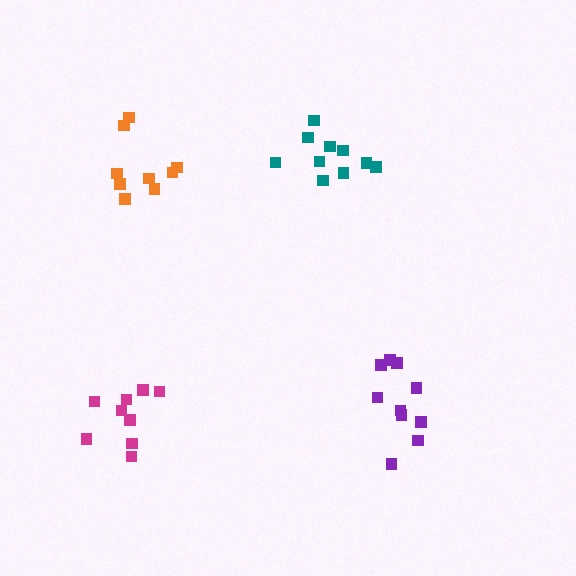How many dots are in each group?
Group 1: 10 dots, Group 2: 10 dots, Group 3: 9 dots, Group 4: 9 dots (38 total).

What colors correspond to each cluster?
The clusters are colored: purple, teal, orange, magenta.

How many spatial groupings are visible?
There are 4 spatial groupings.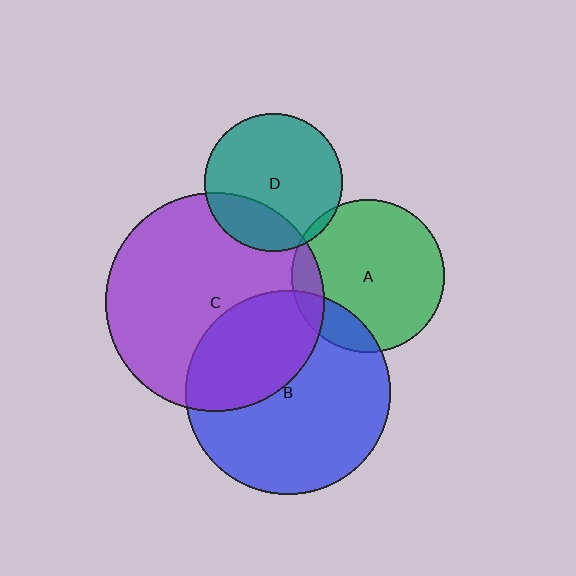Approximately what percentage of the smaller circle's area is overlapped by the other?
Approximately 35%.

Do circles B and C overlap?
Yes.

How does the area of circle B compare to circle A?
Approximately 1.8 times.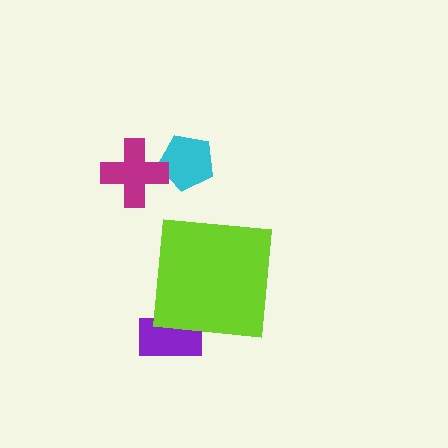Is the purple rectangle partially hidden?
Yes, the purple rectangle is partially hidden behind the lime square.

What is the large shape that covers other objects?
A lime square.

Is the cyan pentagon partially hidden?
No, the cyan pentagon is fully visible.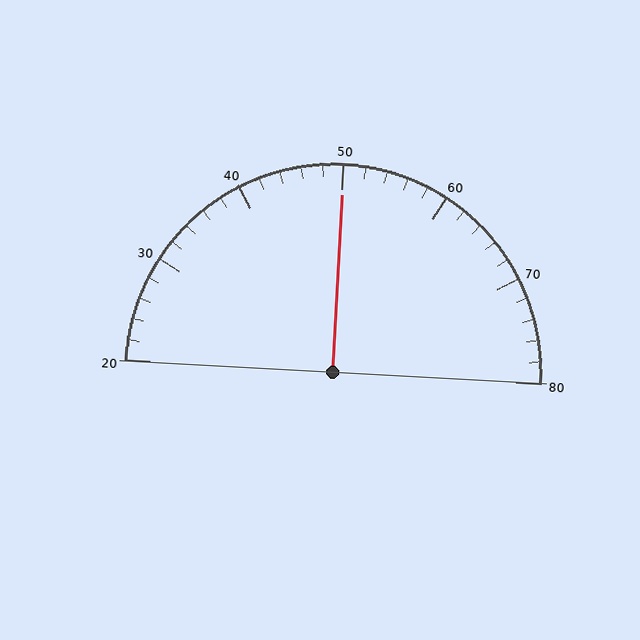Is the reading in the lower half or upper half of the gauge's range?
The reading is in the upper half of the range (20 to 80).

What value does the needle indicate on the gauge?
The needle indicates approximately 50.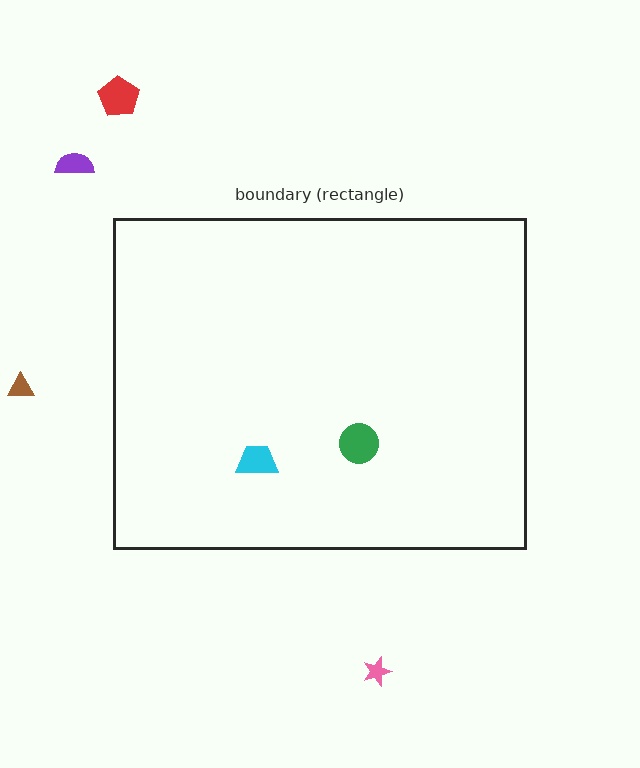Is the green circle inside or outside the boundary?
Inside.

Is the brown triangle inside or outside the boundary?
Outside.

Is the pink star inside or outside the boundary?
Outside.